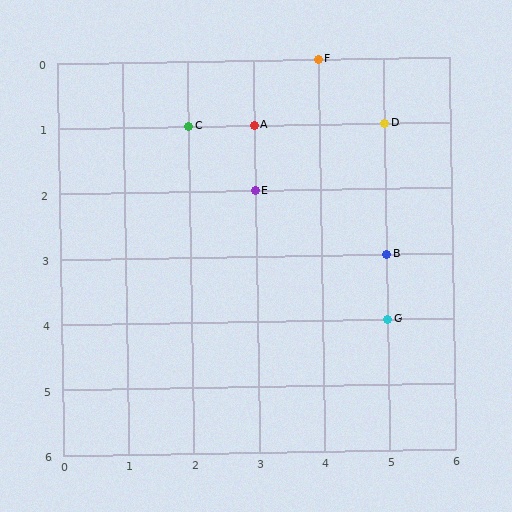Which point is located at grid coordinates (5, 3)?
Point B is at (5, 3).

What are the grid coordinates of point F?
Point F is at grid coordinates (4, 0).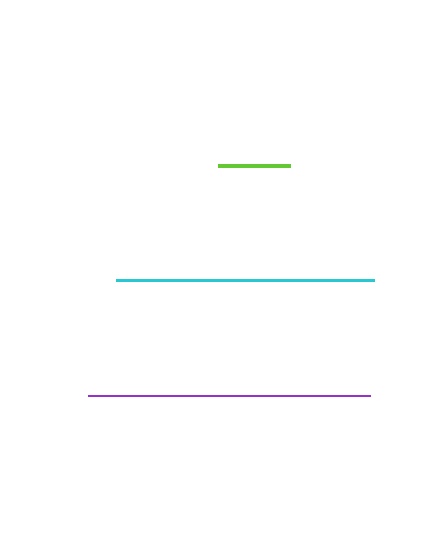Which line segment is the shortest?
The lime line is the shortest at approximately 72 pixels.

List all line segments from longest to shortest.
From longest to shortest: purple, cyan, lime.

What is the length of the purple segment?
The purple segment is approximately 282 pixels long.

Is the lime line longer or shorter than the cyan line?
The cyan line is longer than the lime line.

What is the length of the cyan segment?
The cyan segment is approximately 258 pixels long.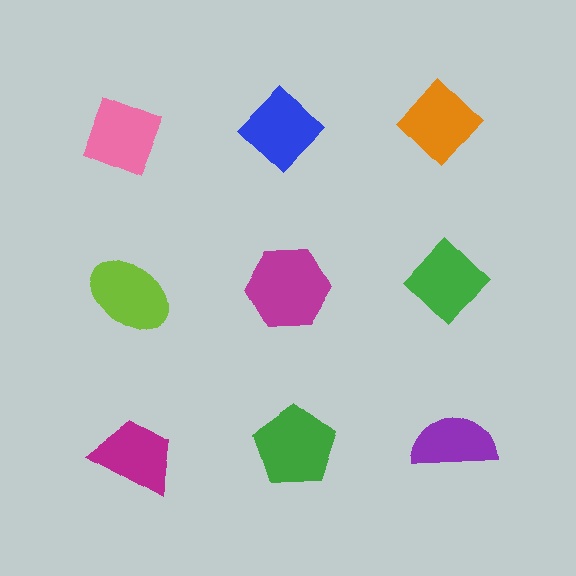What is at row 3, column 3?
A purple semicircle.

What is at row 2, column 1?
A lime ellipse.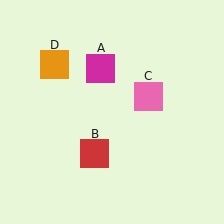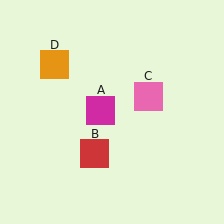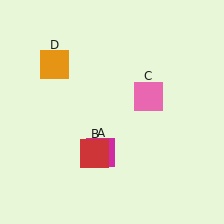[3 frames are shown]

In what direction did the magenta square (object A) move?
The magenta square (object A) moved down.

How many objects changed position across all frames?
1 object changed position: magenta square (object A).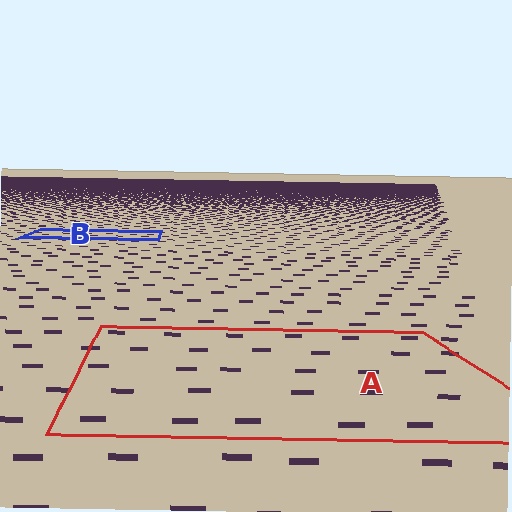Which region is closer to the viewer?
Region A is closer. The texture elements there are larger and more spread out.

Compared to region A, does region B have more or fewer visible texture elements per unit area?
Region B has more texture elements per unit area — they are packed more densely because it is farther away.